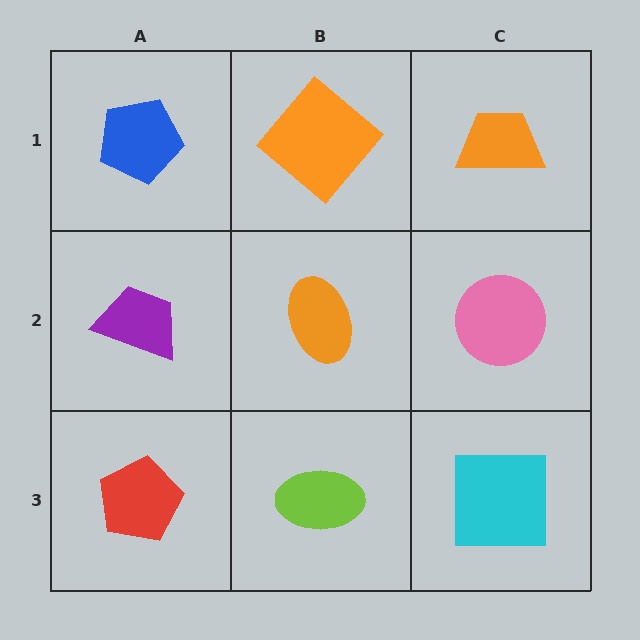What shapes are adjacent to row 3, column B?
An orange ellipse (row 2, column B), a red pentagon (row 3, column A), a cyan square (row 3, column C).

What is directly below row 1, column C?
A pink circle.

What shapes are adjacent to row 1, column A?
A purple trapezoid (row 2, column A), an orange diamond (row 1, column B).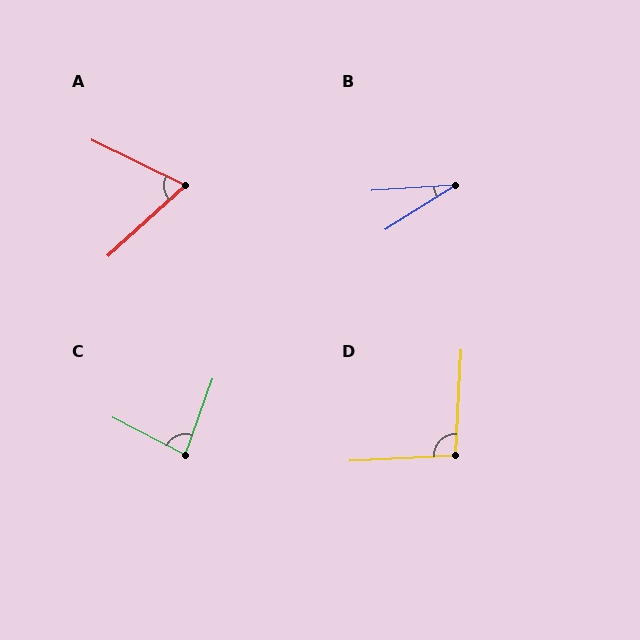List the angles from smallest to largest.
B (28°), A (68°), C (83°), D (96°).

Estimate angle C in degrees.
Approximately 83 degrees.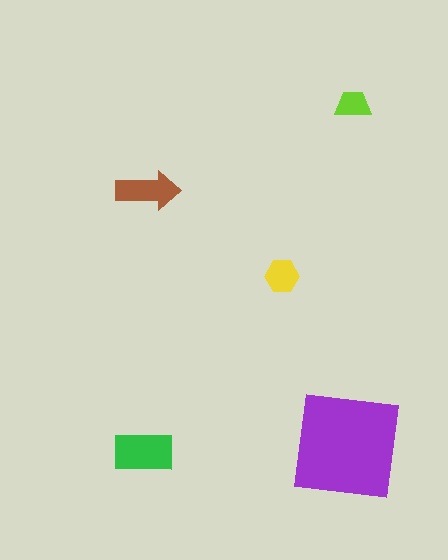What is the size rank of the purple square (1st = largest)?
1st.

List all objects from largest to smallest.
The purple square, the green rectangle, the brown arrow, the yellow hexagon, the lime trapezoid.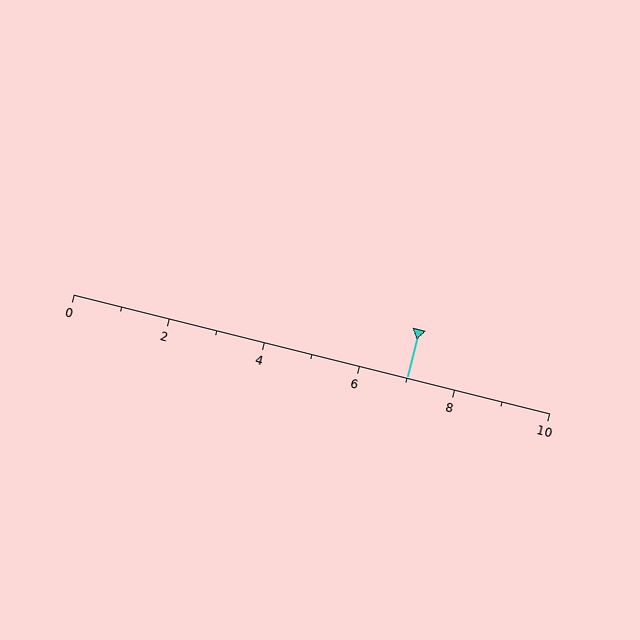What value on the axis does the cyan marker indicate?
The marker indicates approximately 7.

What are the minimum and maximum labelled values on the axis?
The axis runs from 0 to 10.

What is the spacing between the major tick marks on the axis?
The major ticks are spaced 2 apart.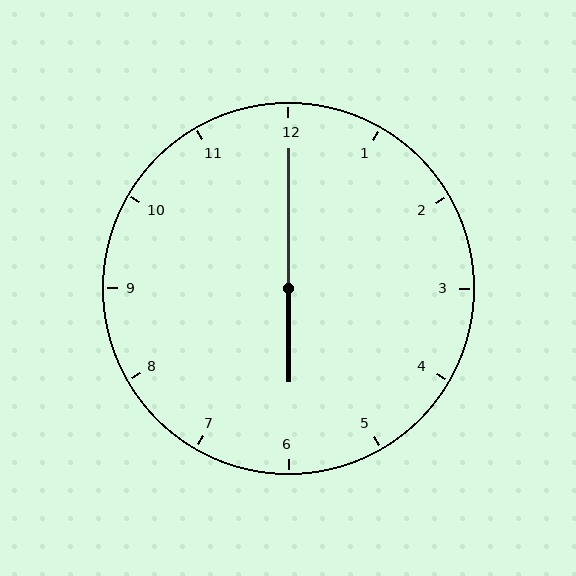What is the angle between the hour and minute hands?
Approximately 180 degrees.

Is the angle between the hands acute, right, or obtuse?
It is obtuse.